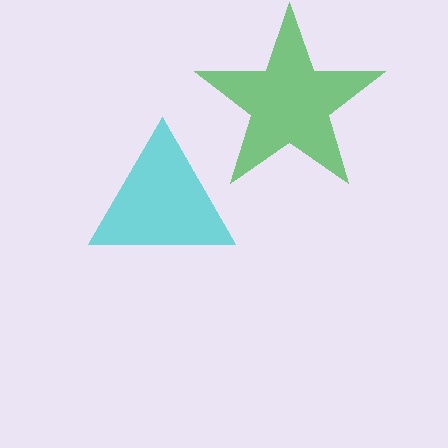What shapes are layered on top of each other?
The layered shapes are: a green star, a cyan triangle.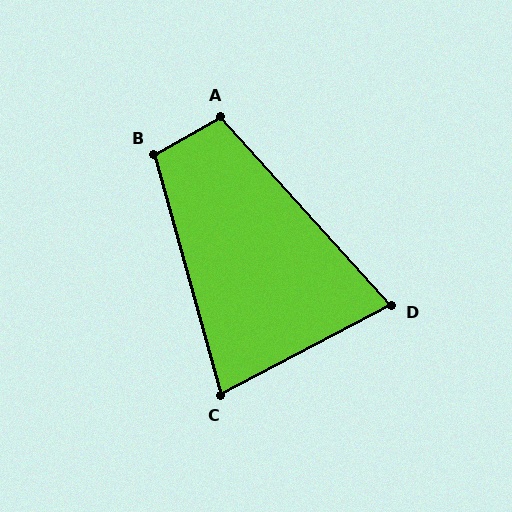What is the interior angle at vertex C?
Approximately 78 degrees (acute).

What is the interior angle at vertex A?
Approximately 102 degrees (obtuse).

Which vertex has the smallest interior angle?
D, at approximately 76 degrees.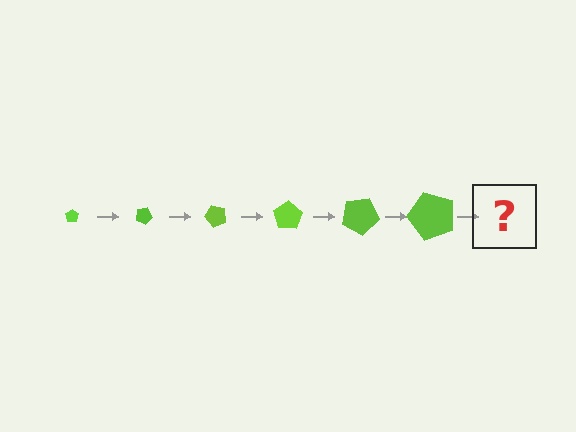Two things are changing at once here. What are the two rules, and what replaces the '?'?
The two rules are that the pentagon grows larger each step and it rotates 25 degrees each step. The '?' should be a pentagon, larger than the previous one and rotated 150 degrees from the start.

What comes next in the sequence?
The next element should be a pentagon, larger than the previous one and rotated 150 degrees from the start.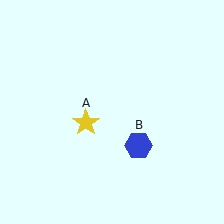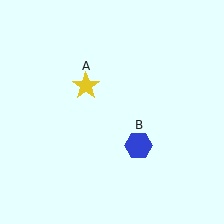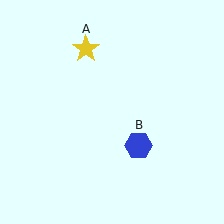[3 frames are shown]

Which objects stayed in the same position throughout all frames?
Blue hexagon (object B) remained stationary.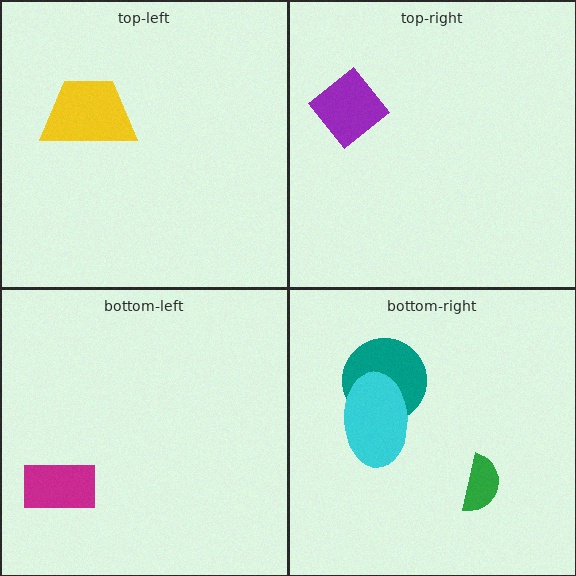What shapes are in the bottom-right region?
The green semicircle, the teal circle, the cyan ellipse.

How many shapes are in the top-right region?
1.